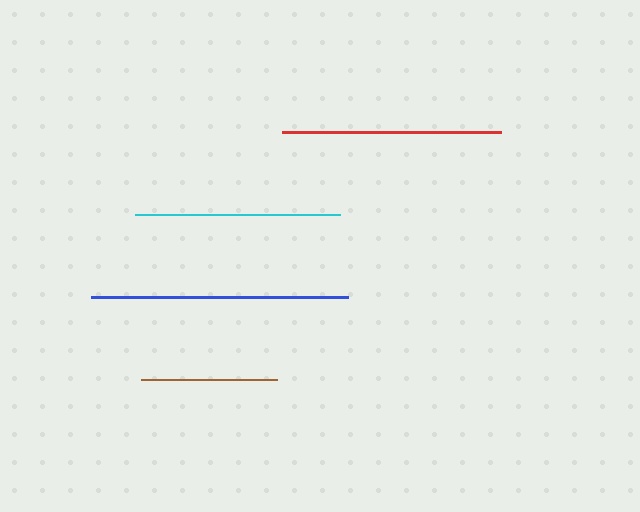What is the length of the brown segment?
The brown segment is approximately 136 pixels long.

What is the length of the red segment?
The red segment is approximately 219 pixels long.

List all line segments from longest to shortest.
From longest to shortest: blue, red, cyan, brown.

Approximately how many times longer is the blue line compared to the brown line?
The blue line is approximately 1.9 times the length of the brown line.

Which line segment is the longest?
The blue line is the longest at approximately 257 pixels.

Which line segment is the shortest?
The brown line is the shortest at approximately 136 pixels.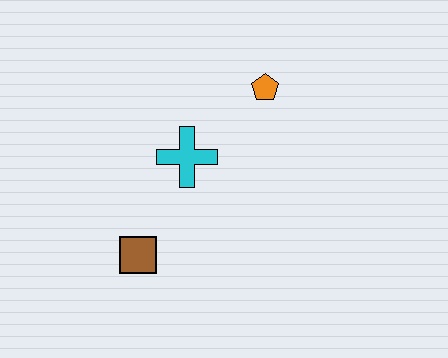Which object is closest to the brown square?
The cyan cross is closest to the brown square.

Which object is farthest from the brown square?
The orange pentagon is farthest from the brown square.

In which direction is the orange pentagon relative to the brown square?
The orange pentagon is above the brown square.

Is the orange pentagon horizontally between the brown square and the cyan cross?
No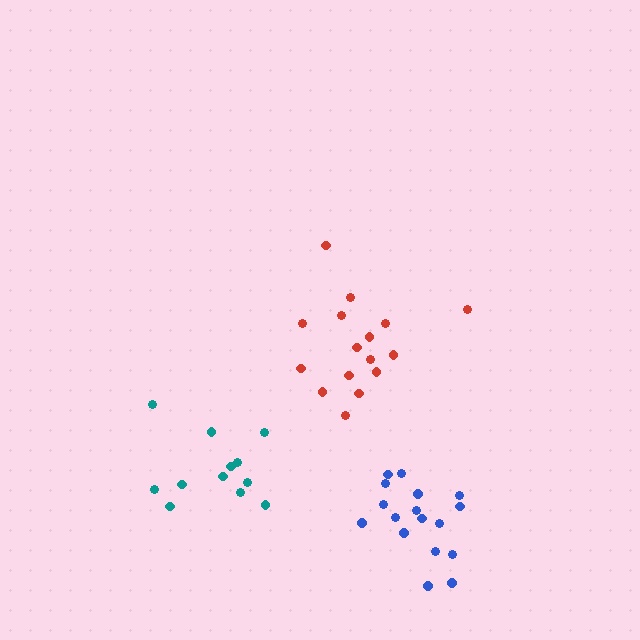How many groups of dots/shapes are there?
There are 3 groups.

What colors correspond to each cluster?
The clusters are colored: red, blue, teal.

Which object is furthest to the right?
The blue cluster is rightmost.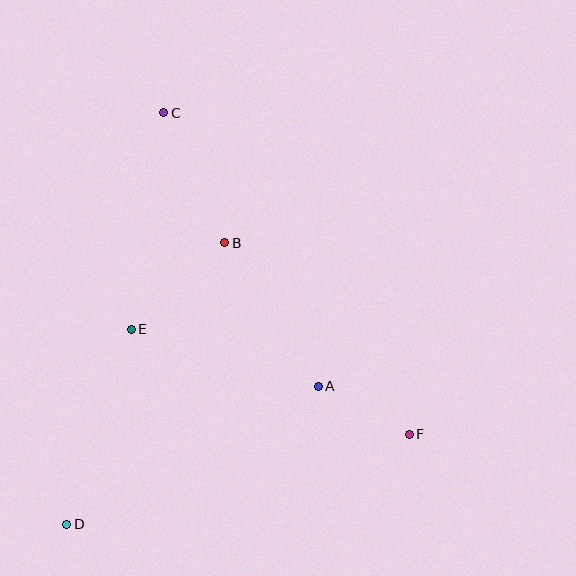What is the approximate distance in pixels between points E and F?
The distance between E and F is approximately 297 pixels.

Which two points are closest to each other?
Points A and F are closest to each other.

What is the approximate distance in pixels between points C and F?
The distance between C and F is approximately 404 pixels.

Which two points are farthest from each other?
Points C and D are farthest from each other.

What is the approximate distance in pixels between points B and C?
The distance between B and C is approximately 143 pixels.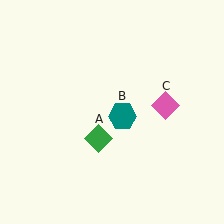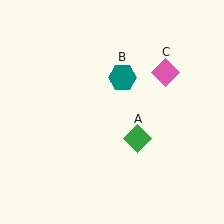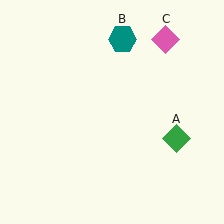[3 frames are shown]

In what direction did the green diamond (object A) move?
The green diamond (object A) moved right.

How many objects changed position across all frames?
3 objects changed position: green diamond (object A), teal hexagon (object B), pink diamond (object C).